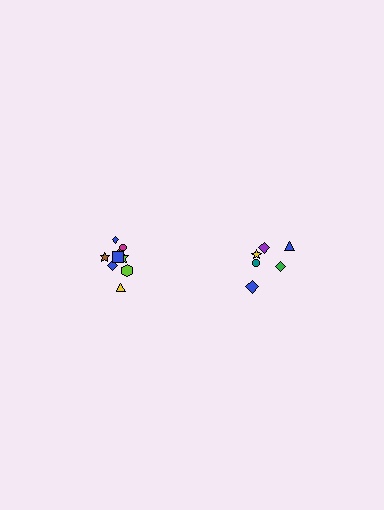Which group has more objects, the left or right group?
The left group.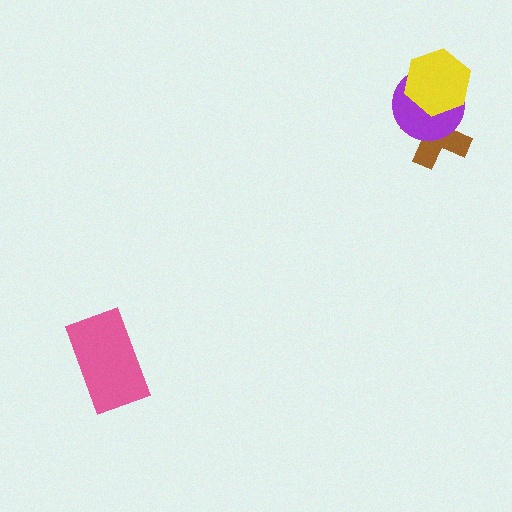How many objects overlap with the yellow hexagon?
2 objects overlap with the yellow hexagon.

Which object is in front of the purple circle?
The yellow hexagon is in front of the purple circle.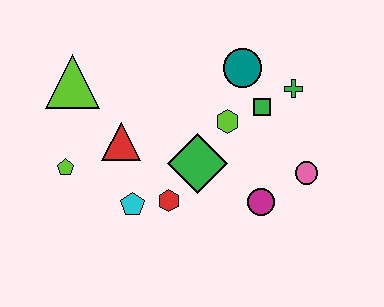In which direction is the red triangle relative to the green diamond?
The red triangle is to the left of the green diamond.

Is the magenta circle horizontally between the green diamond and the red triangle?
No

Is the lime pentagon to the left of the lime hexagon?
Yes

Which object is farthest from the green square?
The lime pentagon is farthest from the green square.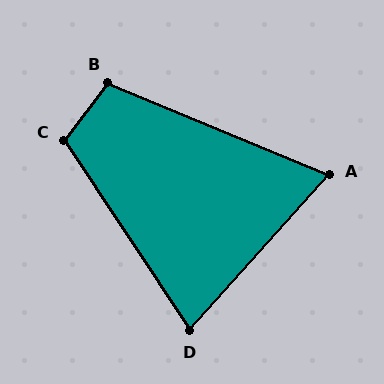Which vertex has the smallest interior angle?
A, at approximately 71 degrees.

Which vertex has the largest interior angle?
C, at approximately 109 degrees.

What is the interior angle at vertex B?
Approximately 104 degrees (obtuse).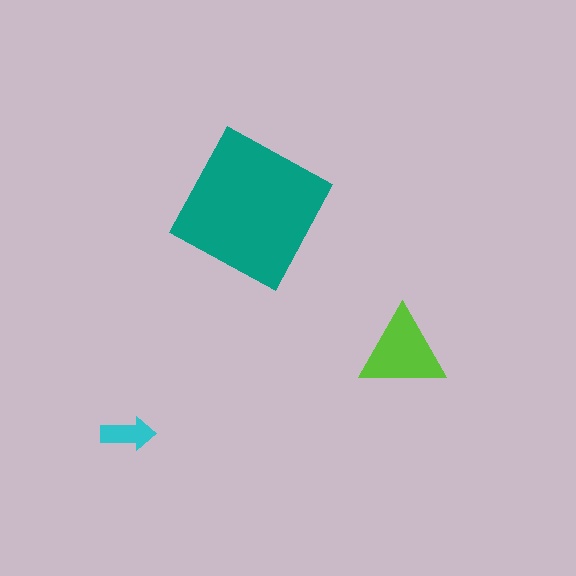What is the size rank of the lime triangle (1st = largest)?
2nd.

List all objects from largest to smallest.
The teal square, the lime triangle, the cyan arrow.